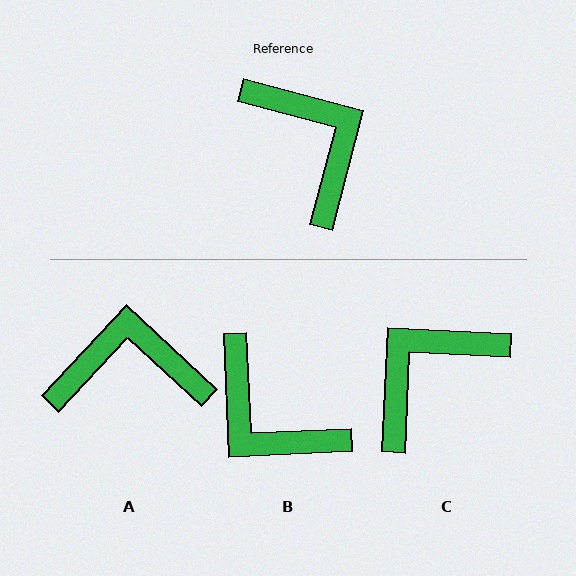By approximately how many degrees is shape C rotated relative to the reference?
Approximately 102 degrees counter-clockwise.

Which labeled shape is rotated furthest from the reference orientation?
B, about 163 degrees away.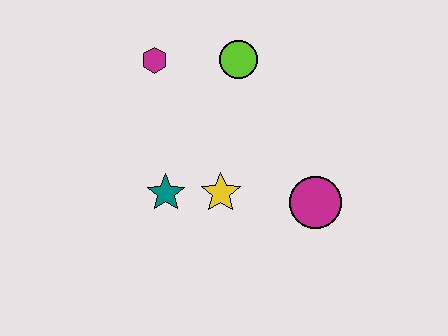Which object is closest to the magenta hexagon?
The lime circle is closest to the magenta hexagon.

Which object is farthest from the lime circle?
The magenta circle is farthest from the lime circle.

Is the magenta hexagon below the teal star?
No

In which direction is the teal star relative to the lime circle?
The teal star is below the lime circle.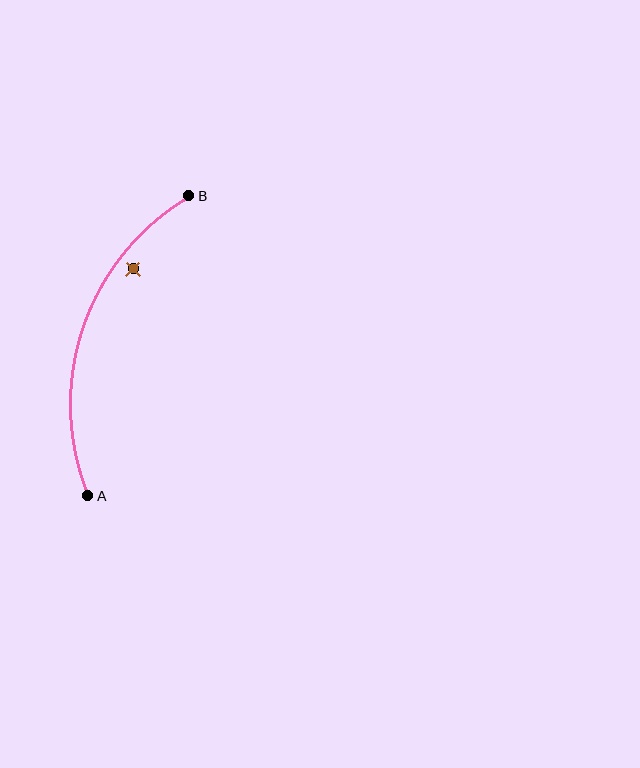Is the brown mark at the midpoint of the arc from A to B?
No — the brown mark does not lie on the arc at all. It sits slightly inside the curve.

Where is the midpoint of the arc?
The arc midpoint is the point on the curve farthest from the straight line joining A and B. It sits to the left of that line.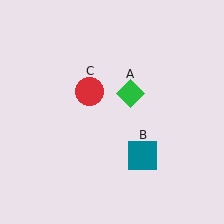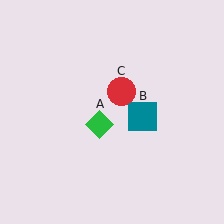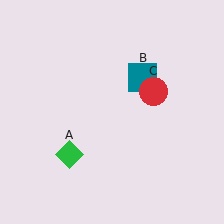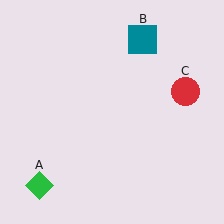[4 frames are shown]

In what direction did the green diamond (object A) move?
The green diamond (object A) moved down and to the left.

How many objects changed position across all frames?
3 objects changed position: green diamond (object A), teal square (object B), red circle (object C).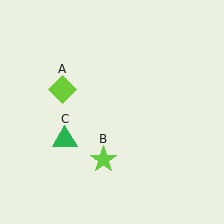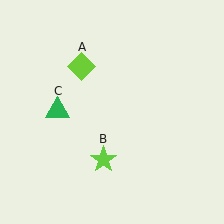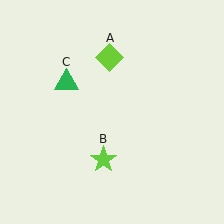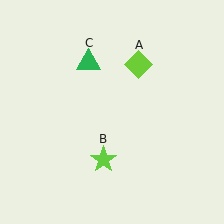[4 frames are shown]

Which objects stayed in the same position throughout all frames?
Lime star (object B) remained stationary.